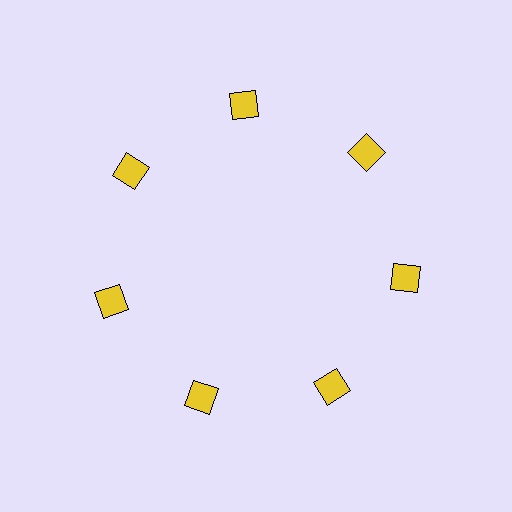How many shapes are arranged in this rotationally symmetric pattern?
There are 7 shapes, arranged in 7 groups of 1.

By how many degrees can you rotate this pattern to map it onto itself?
The pattern maps onto itself every 51 degrees of rotation.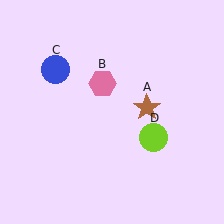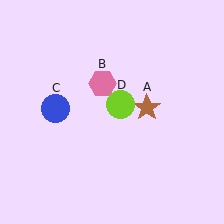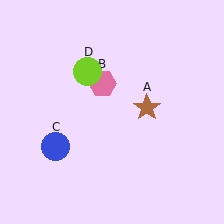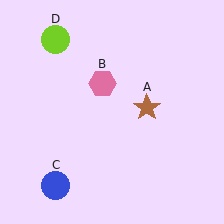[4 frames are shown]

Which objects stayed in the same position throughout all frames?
Brown star (object A) and pink hexagon (object B) remained stationary.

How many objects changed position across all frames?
2 objects changed position: blue circle (object C), lime circle (object D).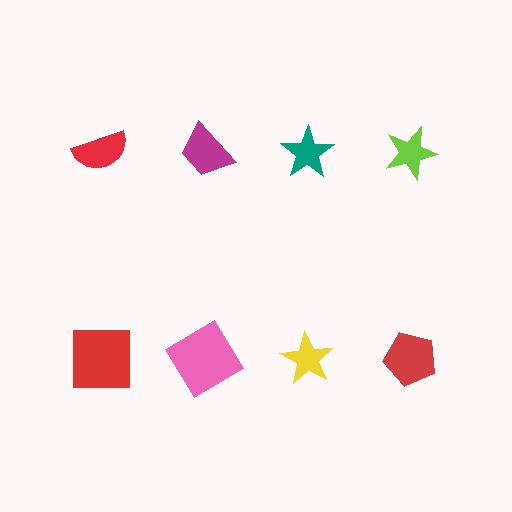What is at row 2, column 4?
A red pentagon.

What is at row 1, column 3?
A teal star.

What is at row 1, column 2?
A magenta trapezoid.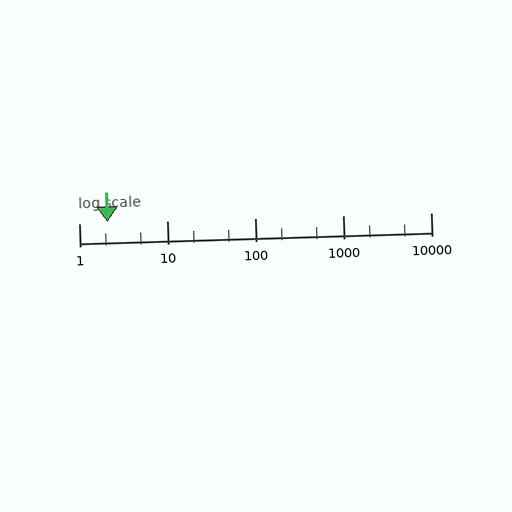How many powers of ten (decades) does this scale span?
The scale spans 4 decades, from 1 to 10000.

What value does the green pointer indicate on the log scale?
The pointer indicates approximately 2.1.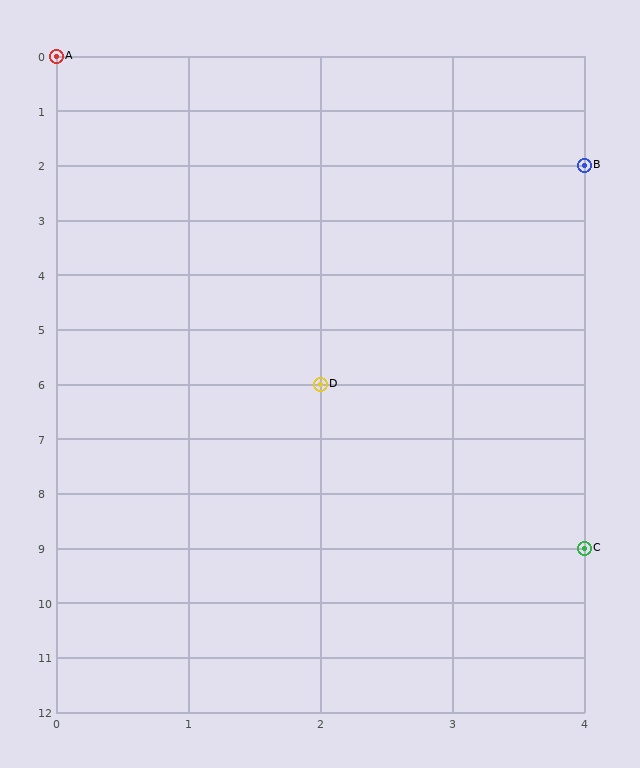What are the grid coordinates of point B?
Point B is at grid coordinates (4, 2).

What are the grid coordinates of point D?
Point D is at grid coordinates (2, 6).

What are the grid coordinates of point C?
Point C is at grid coordinates (4, 9).